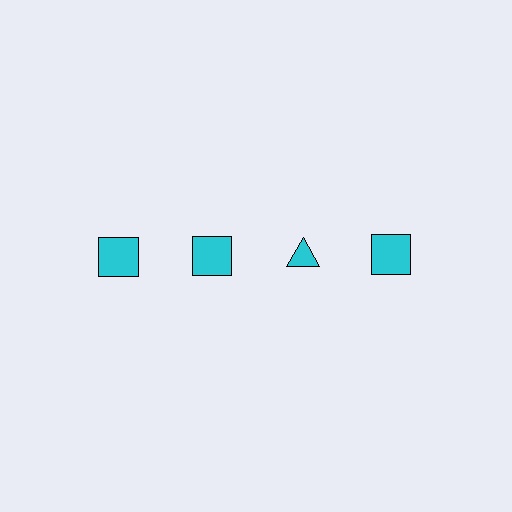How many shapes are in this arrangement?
There are 4 shapes arranged in a grid pattern.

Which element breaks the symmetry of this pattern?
The cyan triangle in the top row, center column breaks the symmetry. All other shapes are cyan squares.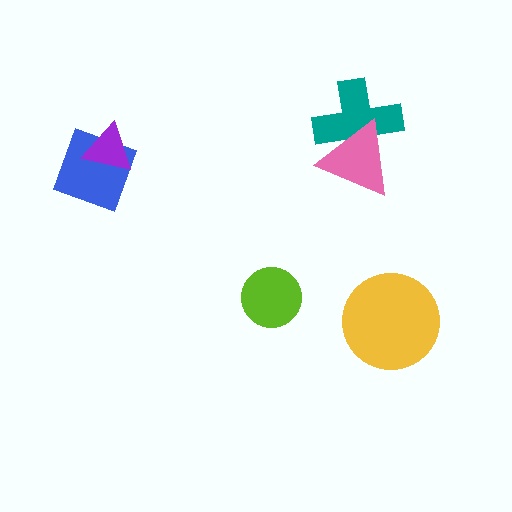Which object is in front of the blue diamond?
The purple triangle is in front of the blue diamond.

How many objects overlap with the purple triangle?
1 object overlaps with the purple triangle.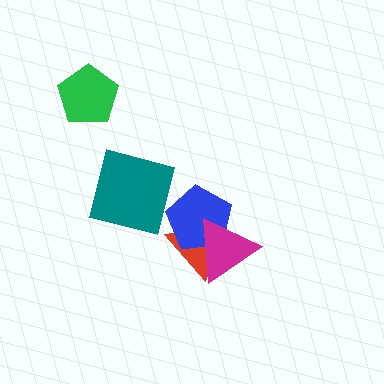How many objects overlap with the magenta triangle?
2 objects overlap with the magenta triangle.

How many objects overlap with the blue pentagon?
3 objects overlap with the blue pentagon.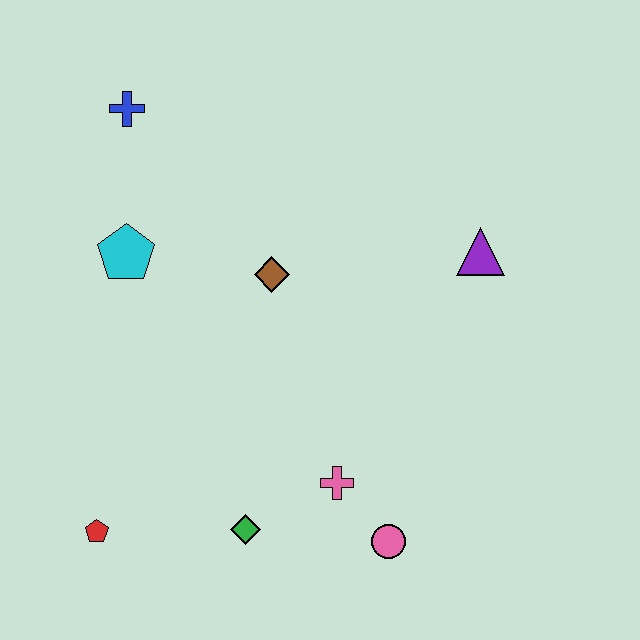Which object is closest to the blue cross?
The cyan pentagon is closest to the blue cross.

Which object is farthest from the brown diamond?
The red pentagon is farthest from the brown diamond.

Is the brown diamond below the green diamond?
No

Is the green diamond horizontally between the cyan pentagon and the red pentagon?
No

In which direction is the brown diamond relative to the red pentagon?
The brown diamond is above the red pentagon.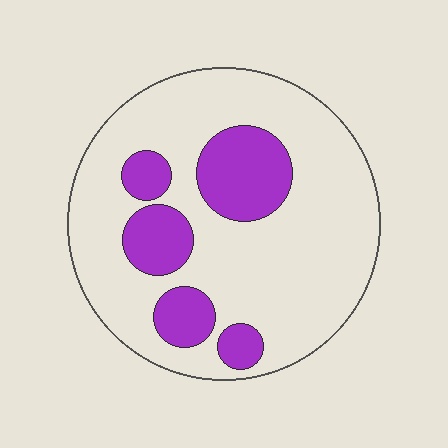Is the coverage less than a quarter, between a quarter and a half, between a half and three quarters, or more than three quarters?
Less than a quarter.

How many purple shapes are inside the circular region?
5.